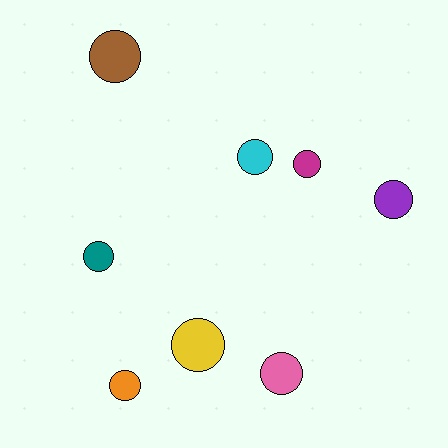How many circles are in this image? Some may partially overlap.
There are 8 circles.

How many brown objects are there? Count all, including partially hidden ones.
There is 1 brown object.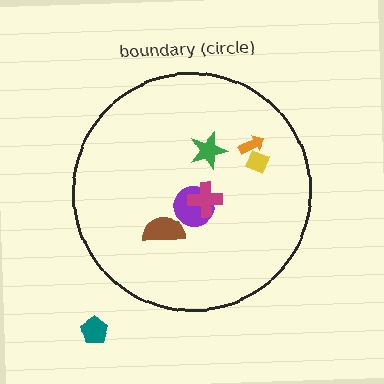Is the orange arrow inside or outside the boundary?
Inside.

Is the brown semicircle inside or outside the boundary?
Inside.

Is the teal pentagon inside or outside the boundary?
Outside.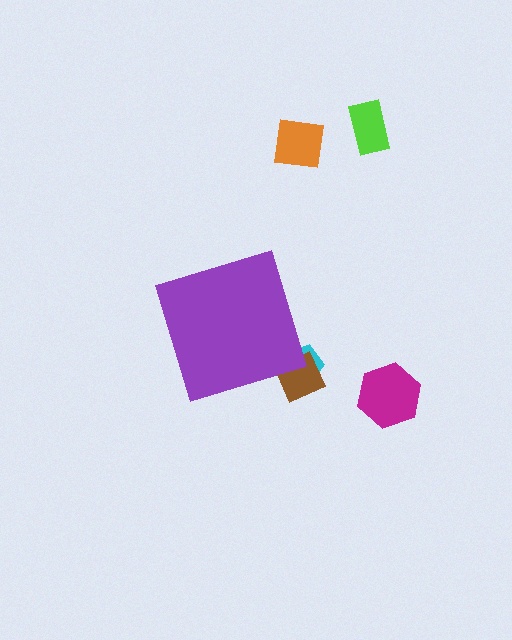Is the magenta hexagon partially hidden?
No, the magenta hexagon is fully visible.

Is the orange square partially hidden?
No, the orange square is fully visible.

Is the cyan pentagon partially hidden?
Yes, the cyan pentagon is partially hidden behind the purple diamond.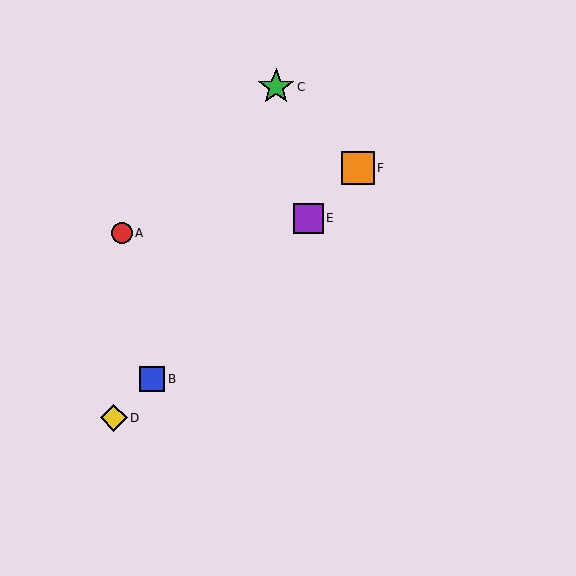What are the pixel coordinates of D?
Object D is at (114, 418).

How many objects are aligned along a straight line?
4 objects (B, D, E, F) are aligned along a straight line.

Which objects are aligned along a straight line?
Objects B, D, E, F are aligned along a straight line.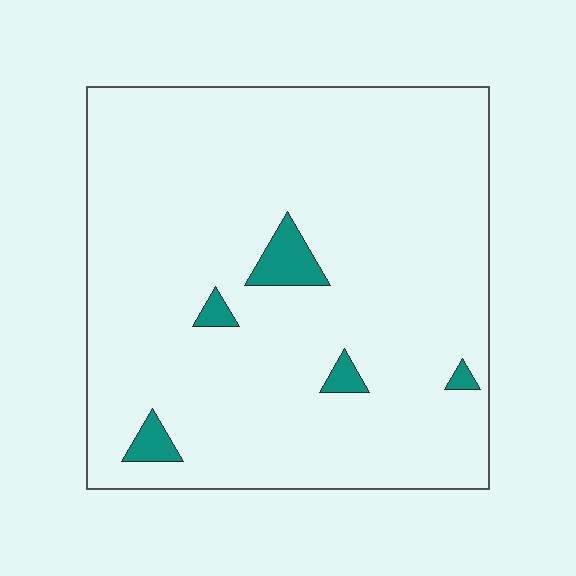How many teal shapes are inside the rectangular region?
5.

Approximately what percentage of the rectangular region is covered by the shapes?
Approximately 5%.